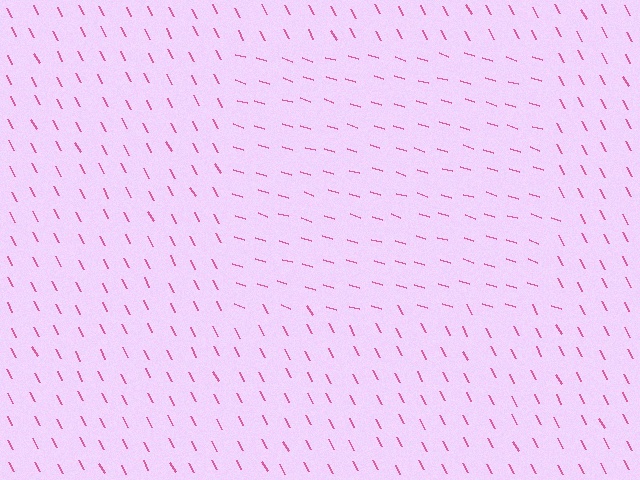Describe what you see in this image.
The image is filled with small pink line segments. A rectangle region in the image has lines oriented differently from the surrounding lines, creating a visible texture boundary.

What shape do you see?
I see a rectangle.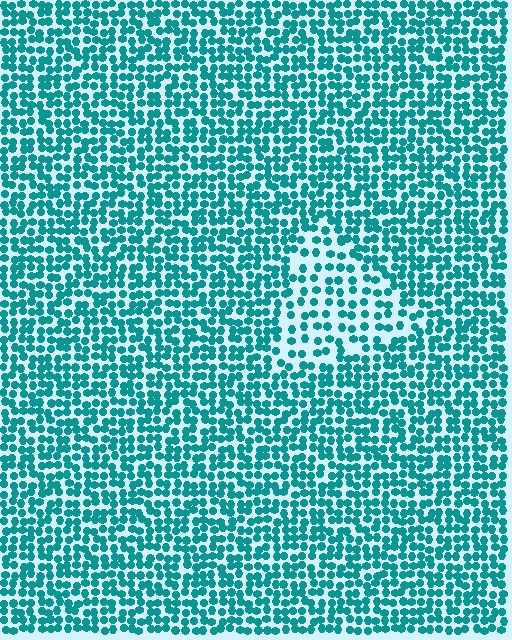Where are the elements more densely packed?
The elements are more densely packed outside the triangle boundary.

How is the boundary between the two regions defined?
The boundary is defined by a change in element density (approximately 1.9x ratio). All elements are the same color, size, and shape.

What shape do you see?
I see a triangle.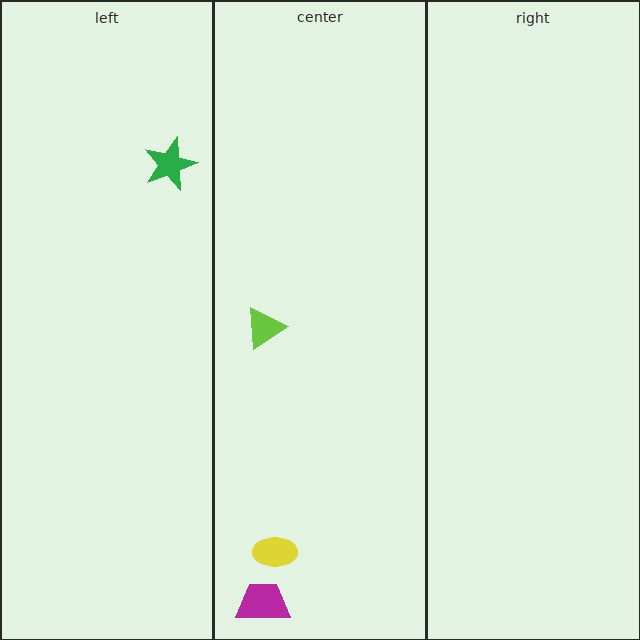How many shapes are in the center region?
3.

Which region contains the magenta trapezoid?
The center region.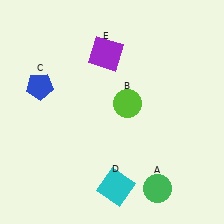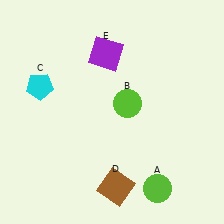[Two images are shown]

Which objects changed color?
A changed from green to lime. C changed from blue to cyan. D changed from cyan to brown.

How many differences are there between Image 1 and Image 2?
There are 3 differences between the two images.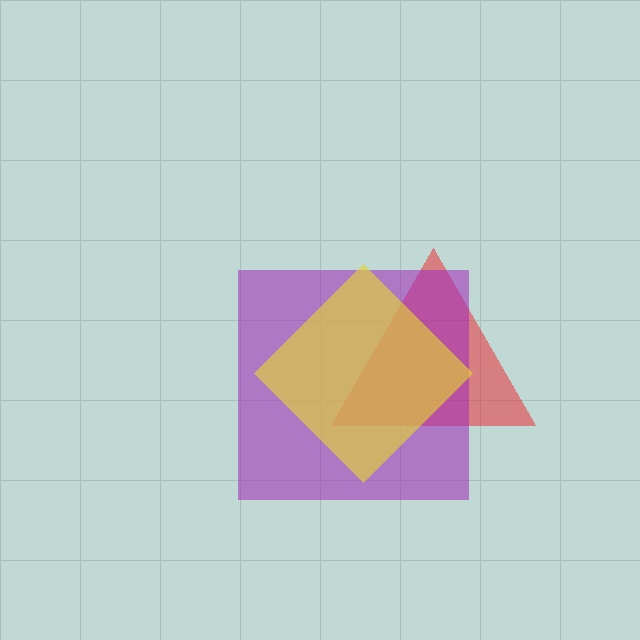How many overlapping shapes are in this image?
There are 3 overlapping shapes in the image.